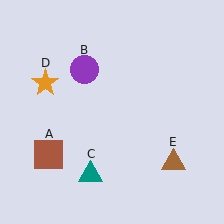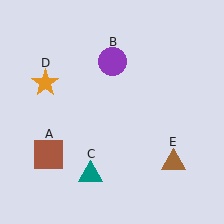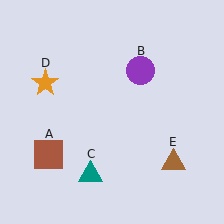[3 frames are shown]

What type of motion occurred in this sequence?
The purple circle (object B) rotated clockwise around the center of the scene.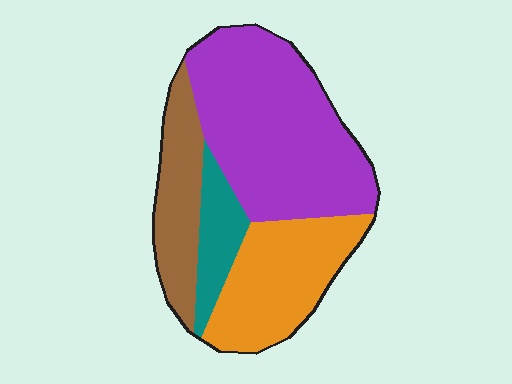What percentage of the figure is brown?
Brown covers 18% of the figure.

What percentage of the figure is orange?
Orange covers 26% of the figure.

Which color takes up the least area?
Teal, at roughly 10%.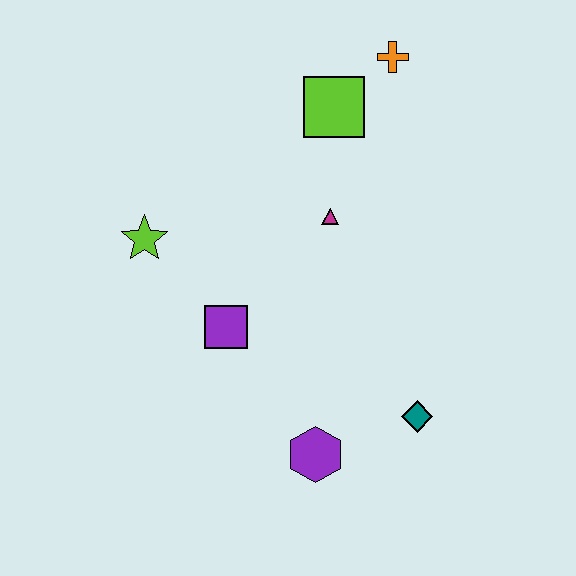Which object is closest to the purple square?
The lime star is closest to the purple square.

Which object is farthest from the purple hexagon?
The orange cross is farthest from the purple hexagon.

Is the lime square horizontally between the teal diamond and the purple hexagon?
Yes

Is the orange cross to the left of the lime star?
No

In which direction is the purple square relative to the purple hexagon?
The purple square is above the purple hexagon.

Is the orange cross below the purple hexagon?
No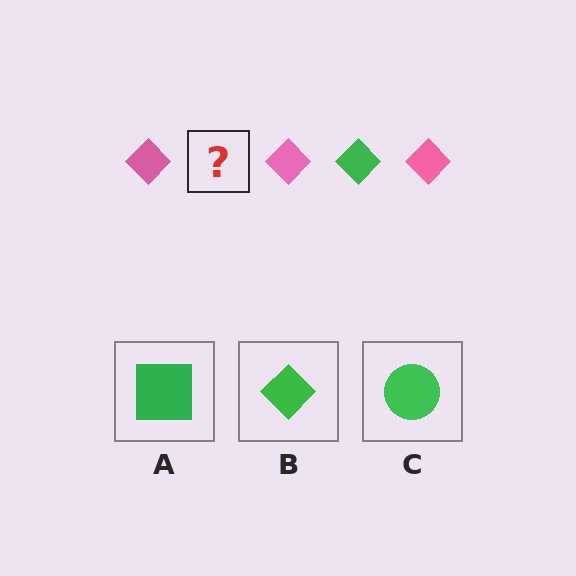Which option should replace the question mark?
Option B.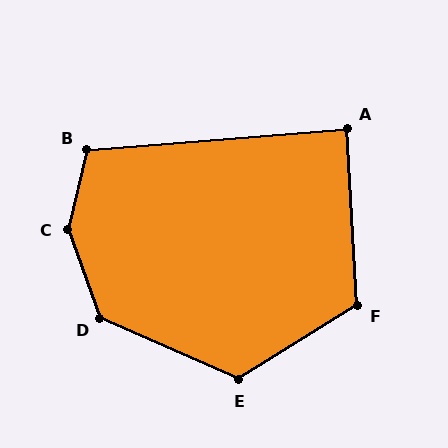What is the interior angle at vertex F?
Approximately 119 degrees (obtuse).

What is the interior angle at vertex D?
Approximately 134 degrees (obtuse).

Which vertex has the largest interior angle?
C, at approximately 147 degrees.